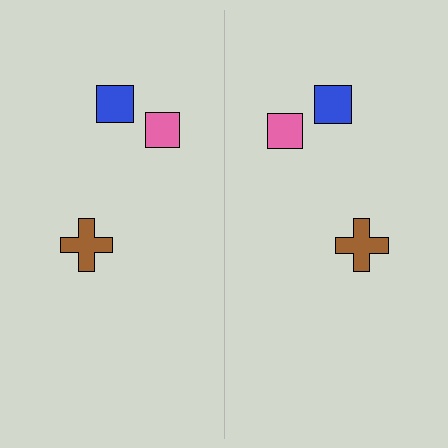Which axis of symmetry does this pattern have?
The pattern has a vertical axis of symmetry running through the center of the image.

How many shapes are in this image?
There are 6 shapes in this image.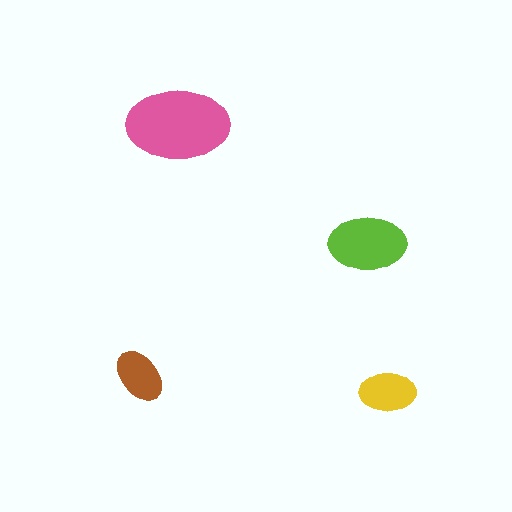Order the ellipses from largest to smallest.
the pink one, the lime one, the yellow one, the brown one.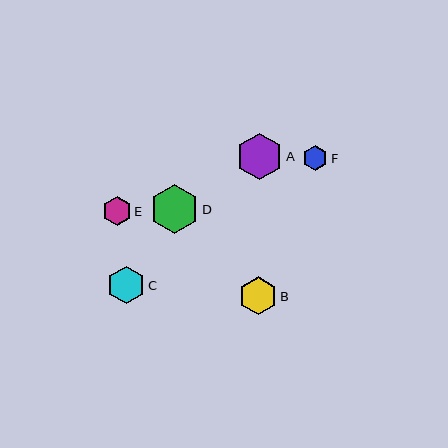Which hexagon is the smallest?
Hexagon F is the smallest with a size of approximately 25 pixels.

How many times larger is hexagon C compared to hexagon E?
Hexagon C is approximately 1.3 times the size of hexagon E.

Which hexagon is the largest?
Hexagon D is the largest with a size of approximately 49 pixels.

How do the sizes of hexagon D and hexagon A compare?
Hexagon D and hexagon A are approximately the same size.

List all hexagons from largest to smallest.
From largest to smallest: D, A, B, C, E, F.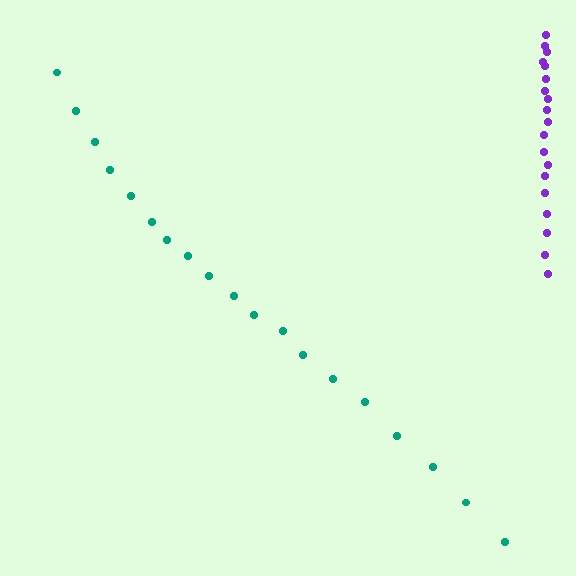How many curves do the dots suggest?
There are 2 distinct paths.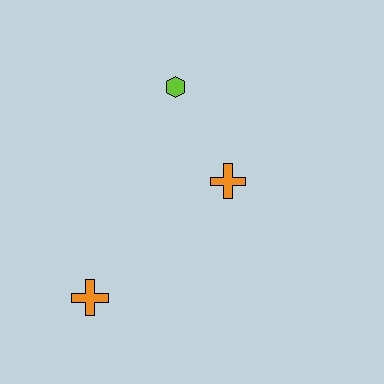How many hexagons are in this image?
There is 1 hexagon.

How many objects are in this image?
There are 3 objects.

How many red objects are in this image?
There are no red objects.